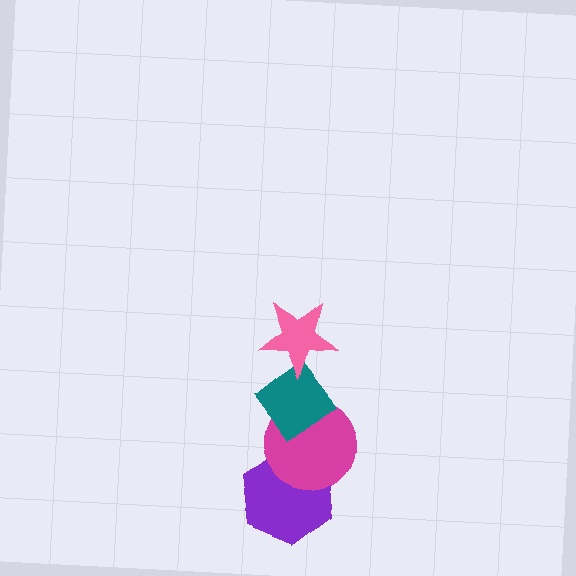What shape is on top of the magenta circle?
The teal diamond is on top of the magenta circle.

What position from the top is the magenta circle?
The magenta circle is 3rd from the top.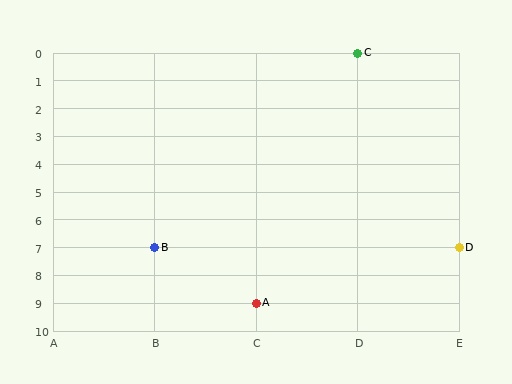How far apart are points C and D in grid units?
Points C and D are 1 column and 7 rows apart (about 7.1 grid units diagonally).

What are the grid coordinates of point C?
Point C is at grid coordinates (D, 0).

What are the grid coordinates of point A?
Point A is at grid coordinates (C, 9).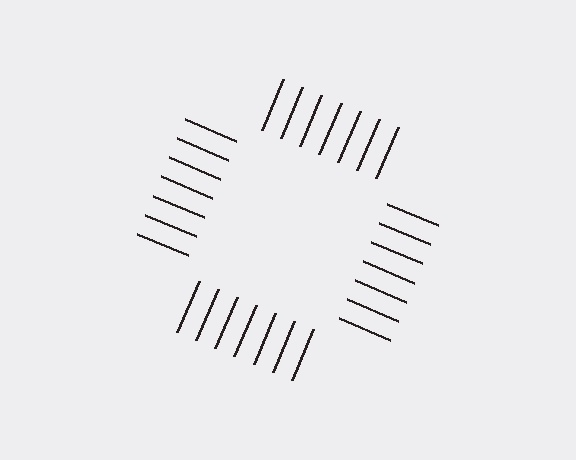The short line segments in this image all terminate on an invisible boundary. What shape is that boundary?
An illusory square — the line segments terminate on its edges but no continuous stroke is drawn.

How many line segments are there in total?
28 — 7 along each of the 4 edges.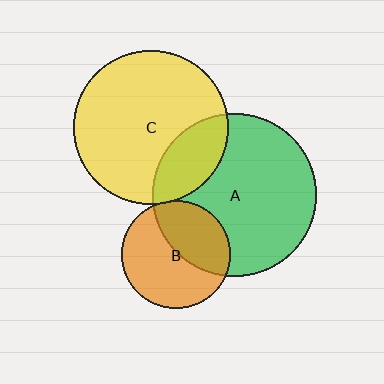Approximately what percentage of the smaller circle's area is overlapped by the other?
Approximately 5%.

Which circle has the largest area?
Circle A (green).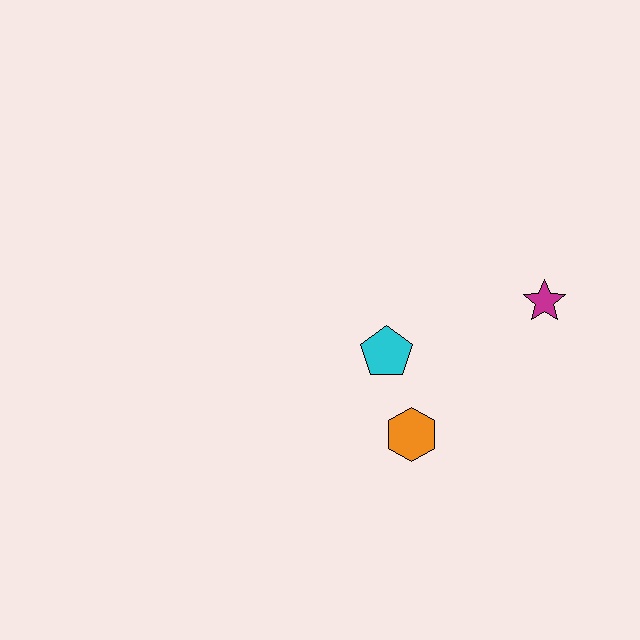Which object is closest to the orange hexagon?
The cyan pentagon is closest to the orange hexagon.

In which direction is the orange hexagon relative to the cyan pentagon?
The orange hexagon is below the cyan pentagon.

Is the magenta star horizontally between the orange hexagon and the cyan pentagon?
No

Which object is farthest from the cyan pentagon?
The magenta star is farthest from the cyan pentagon.